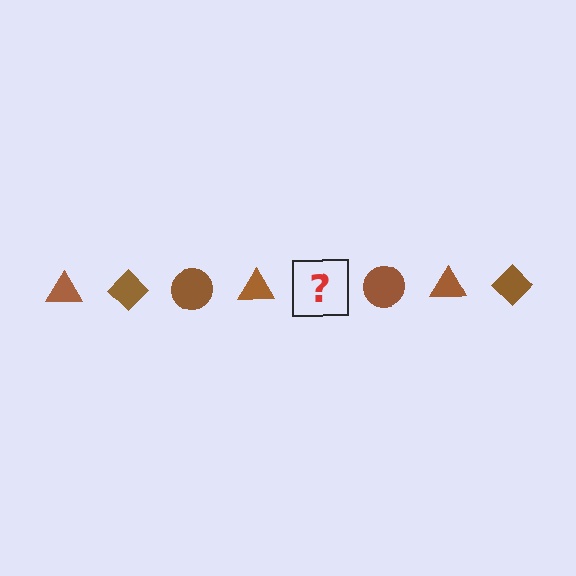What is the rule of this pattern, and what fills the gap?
The rule is that the pattern cycles through triangle, diamond, circle shapes in brown. The gap should be filled with a brown diamond.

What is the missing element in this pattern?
The missing element is a brown diamond.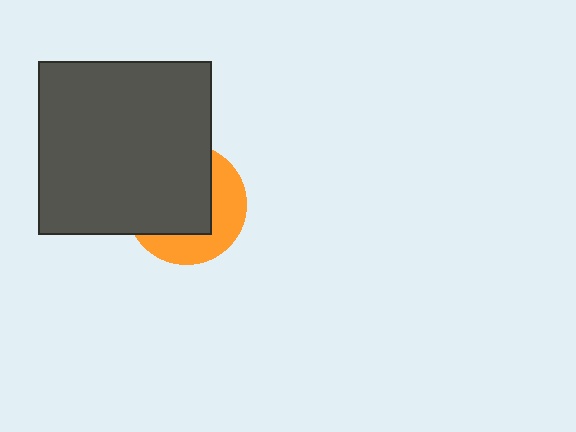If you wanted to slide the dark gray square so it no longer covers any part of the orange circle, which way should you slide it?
Slide it toward the upper-left — that is the most direct way to separate the two shapes.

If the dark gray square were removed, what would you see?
You would see the complete orange circle.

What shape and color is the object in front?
The object in front is a dark gray square.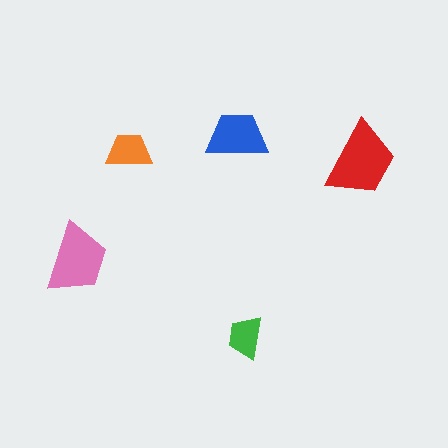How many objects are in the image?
There are 5 objects in the image.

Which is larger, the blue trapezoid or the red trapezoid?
The red one.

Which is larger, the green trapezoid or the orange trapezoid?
The orange one.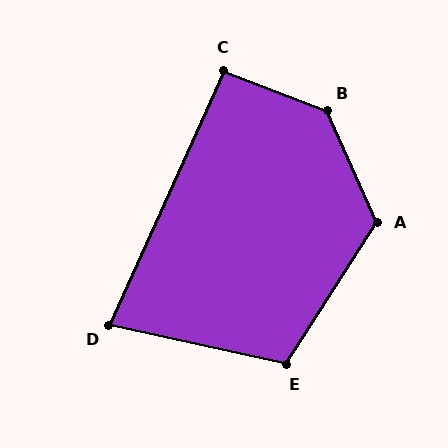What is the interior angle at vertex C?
Approximately 93 degrees (approximately right).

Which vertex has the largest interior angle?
B, at approximately 135 degrees.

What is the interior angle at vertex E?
Approximately 111 degrees (obtuse).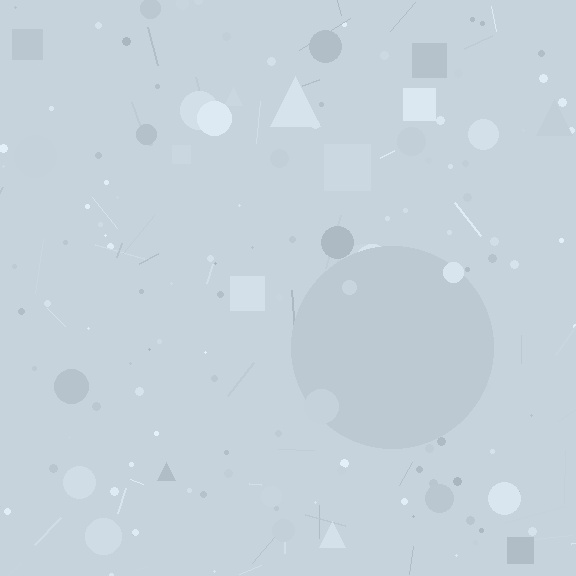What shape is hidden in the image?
A circle is hidden in the image.